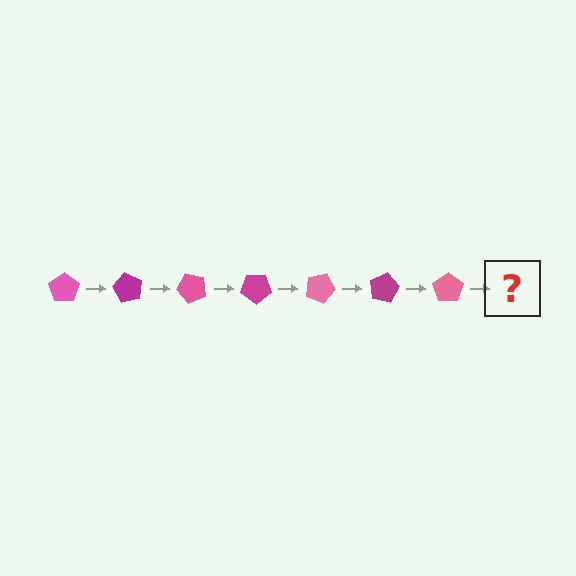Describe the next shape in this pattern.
It should be a magenta pentagon, rotated 420 degrees from the start.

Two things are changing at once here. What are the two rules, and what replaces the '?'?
The two rules are that it rotates 60 degrees each step and the color cycles through pink and magenta. The '?' should be a magenta pentagon, rotated 420 degrees from the start.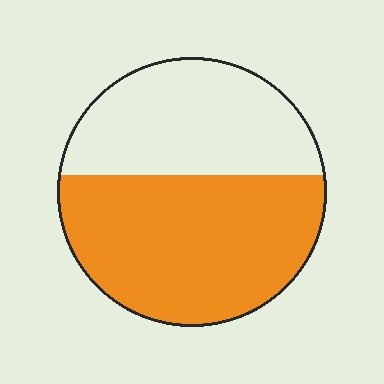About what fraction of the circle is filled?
About three fifths (3/5).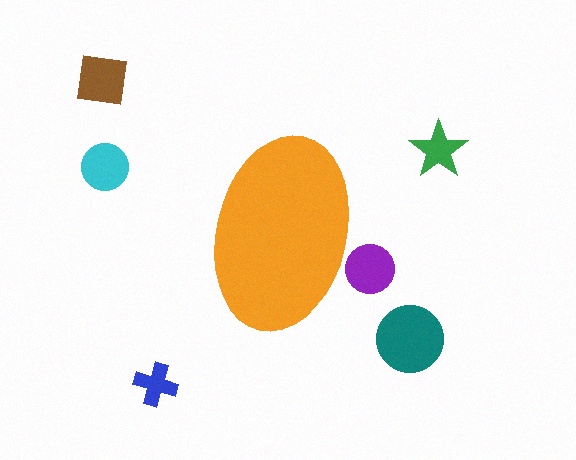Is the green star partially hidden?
No, the green star is fully visible.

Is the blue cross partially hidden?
No, the blue cross is fully visible.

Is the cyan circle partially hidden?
No, the cyan circle is fully visible.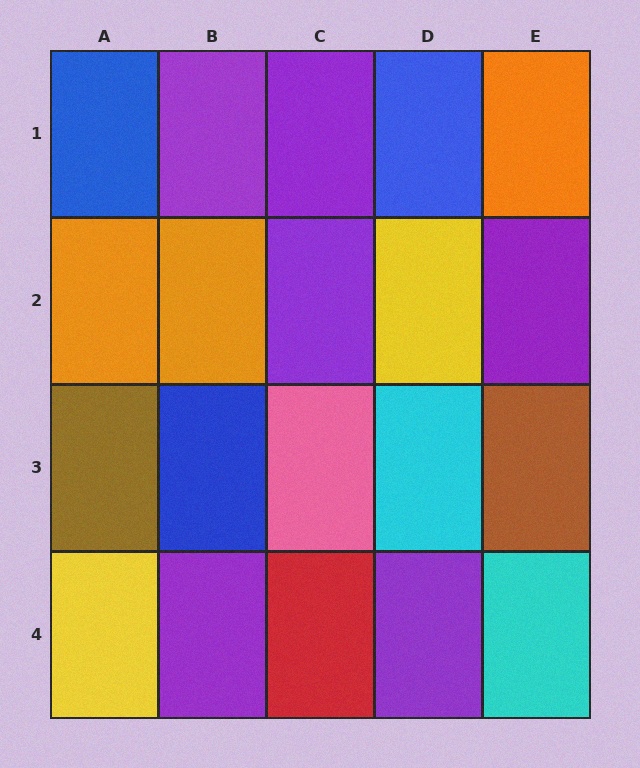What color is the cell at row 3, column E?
Brown.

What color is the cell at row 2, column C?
Purple.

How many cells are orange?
3 cells are orange.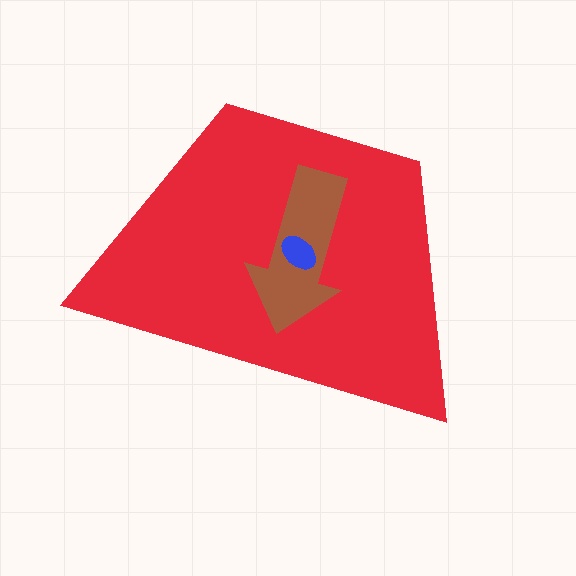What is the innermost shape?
The blue ellipse.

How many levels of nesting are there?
3.